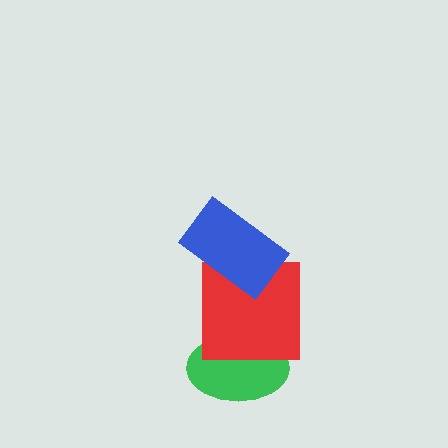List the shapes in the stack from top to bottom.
From top to bottom: the blue rectangle, the red square, the green ellipse.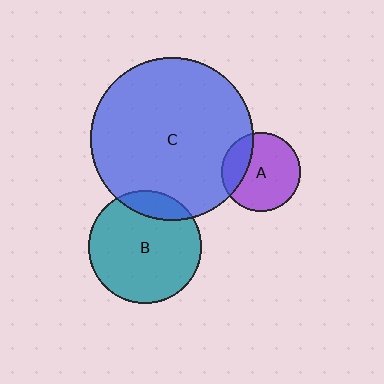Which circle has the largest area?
Circle C (blue).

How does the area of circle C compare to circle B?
Approximately 2.1 times.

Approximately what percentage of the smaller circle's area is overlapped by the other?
Approximately 25%.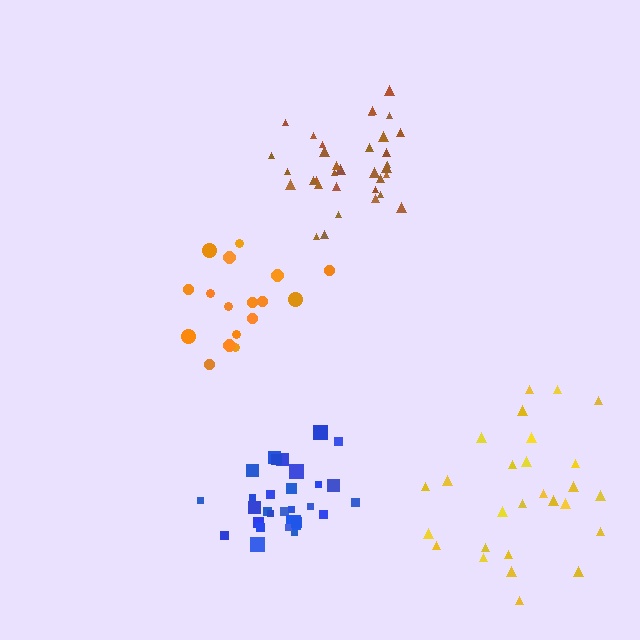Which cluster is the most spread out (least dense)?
Yellow.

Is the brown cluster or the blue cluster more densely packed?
Brown.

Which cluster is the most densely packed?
Brown.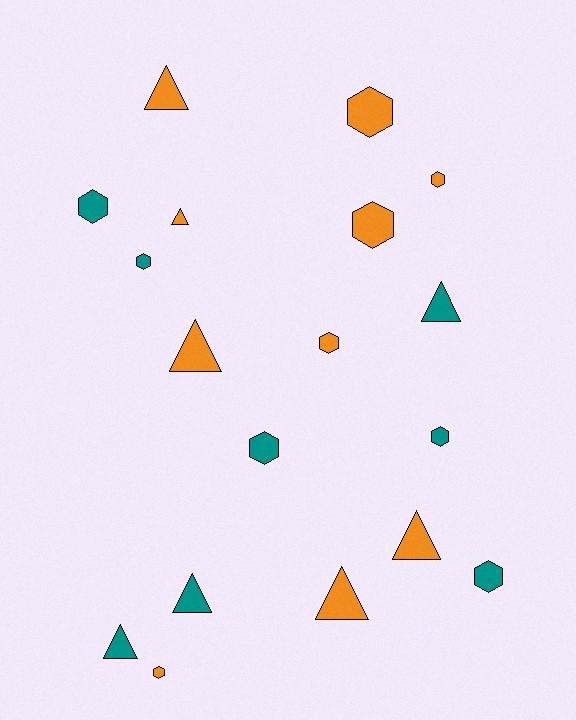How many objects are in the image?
There are 18 objects.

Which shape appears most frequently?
Hexagon, with 10 objects.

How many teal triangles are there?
There are 3 teal triangles.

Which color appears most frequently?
Orange, with 10 objects.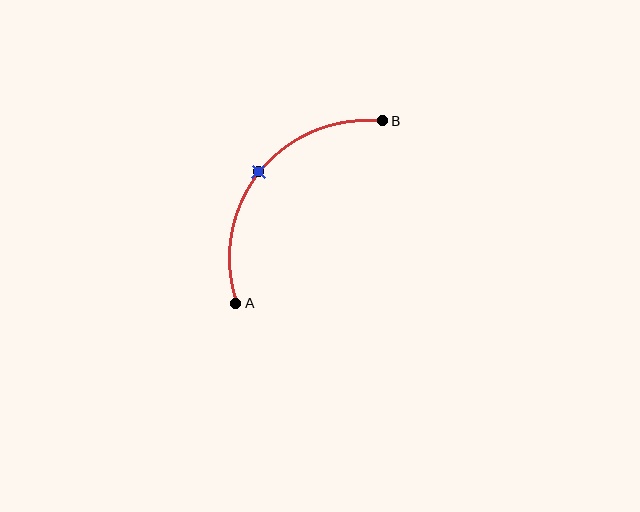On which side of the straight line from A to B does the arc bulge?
The arc bulges above and to the left of the straight line connecting A and B.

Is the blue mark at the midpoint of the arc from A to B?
Yes. The blue mark lies on the arc at equal arc-length from both A and B — it is the arc midpoint.